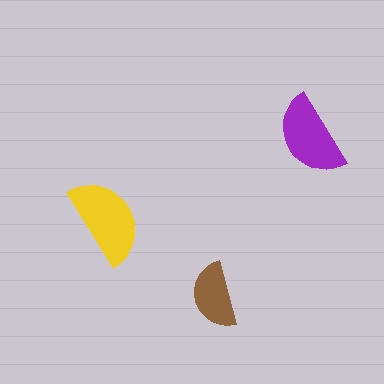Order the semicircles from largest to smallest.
the yellow one, the purple one, the brown one.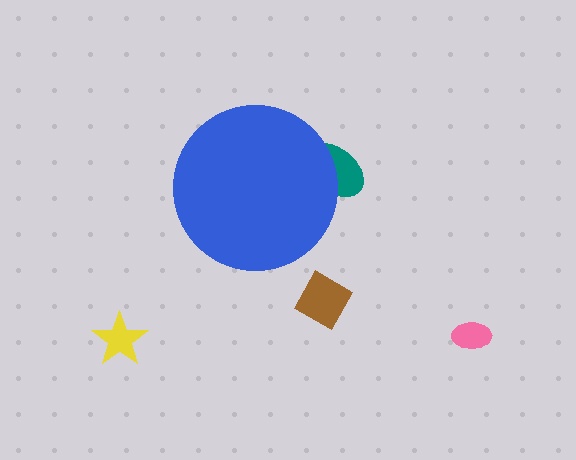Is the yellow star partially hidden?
No, the yellow star is fully visible.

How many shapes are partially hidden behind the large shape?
1 shape is partially hidden.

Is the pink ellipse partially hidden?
No, the pink ellipse is fully visible.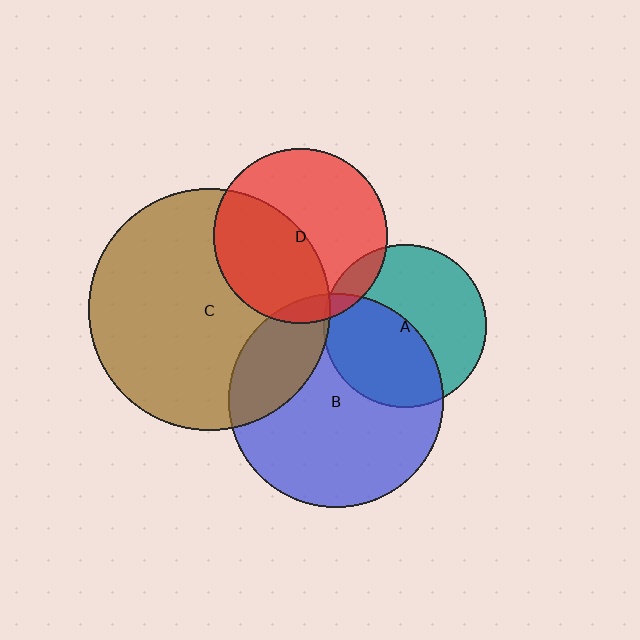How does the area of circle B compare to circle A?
Approximately 1.7 times.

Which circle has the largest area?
Circle C (brown).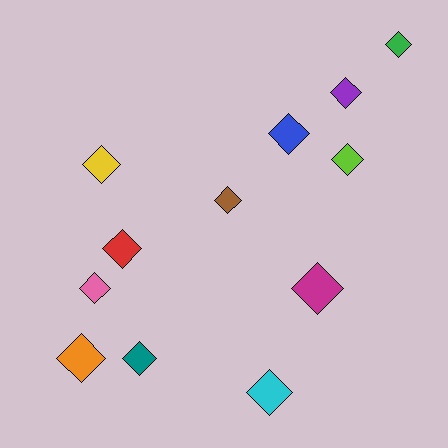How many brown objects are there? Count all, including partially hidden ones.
There is 1 brown object.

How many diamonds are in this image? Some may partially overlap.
There are 12 diamonds.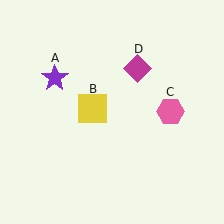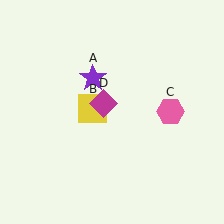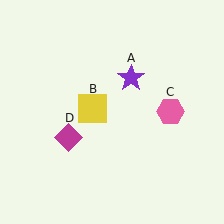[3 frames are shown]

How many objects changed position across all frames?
2 objects changed position: purple star (object A), magenta diamond (object D).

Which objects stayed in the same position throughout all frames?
Yellow square (object B) and pink hexagon (object C) remained stationary.